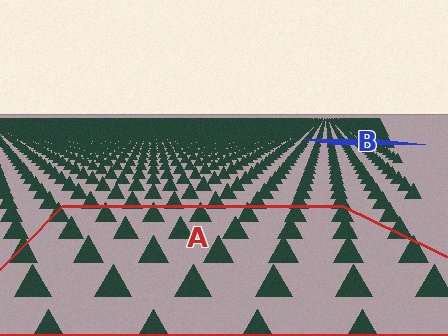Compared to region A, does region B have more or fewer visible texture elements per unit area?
Region B has more texture elements per unit area — they are packed more densely because it is farther away.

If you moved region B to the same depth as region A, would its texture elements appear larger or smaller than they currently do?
They would appear larger. At a closer depth, the same texture elements are projected at a bigger on-screen size.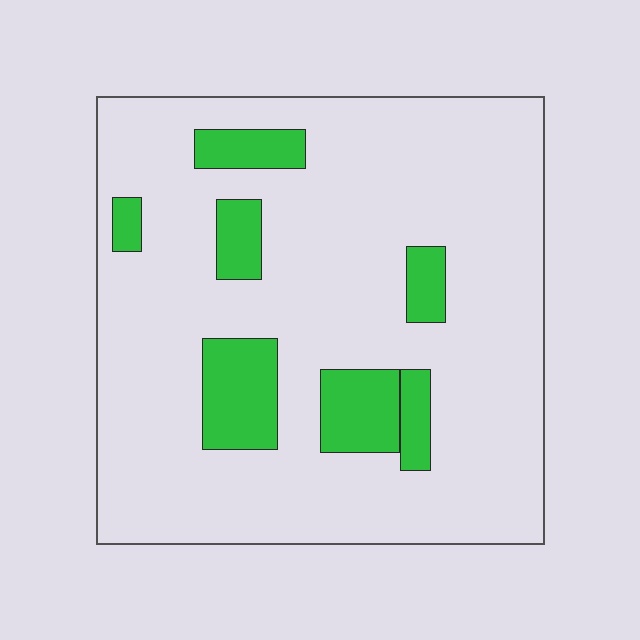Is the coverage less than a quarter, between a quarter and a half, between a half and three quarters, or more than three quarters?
Less than a quarter.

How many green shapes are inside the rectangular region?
7.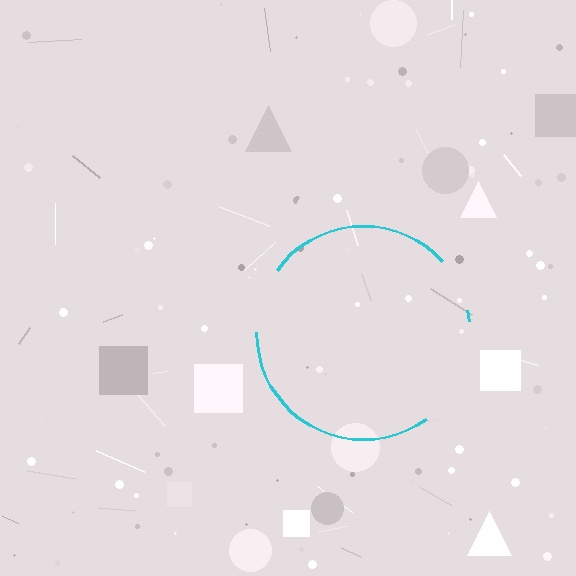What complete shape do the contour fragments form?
The contour fragments form a circle.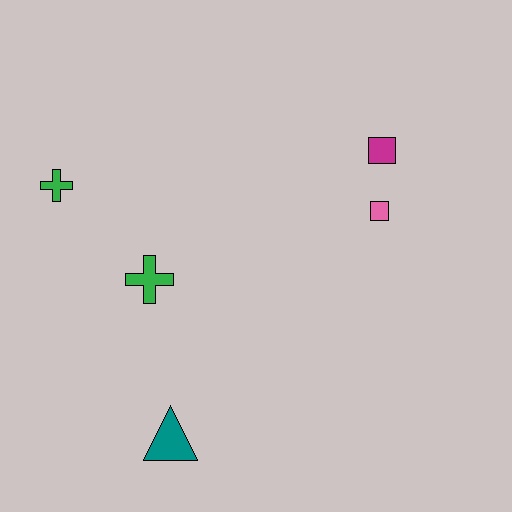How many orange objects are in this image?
There are no orange objects.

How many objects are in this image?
There are 5 objects.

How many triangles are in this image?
There is 1 triangle.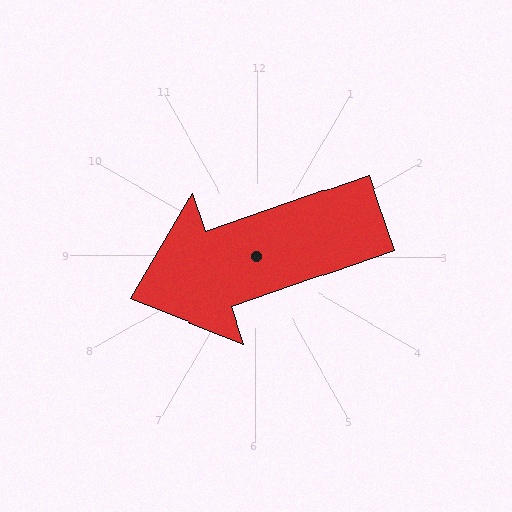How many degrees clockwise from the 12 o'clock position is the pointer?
Approximately 251 degrees.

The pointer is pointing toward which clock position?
Roughly 8 o'clock.